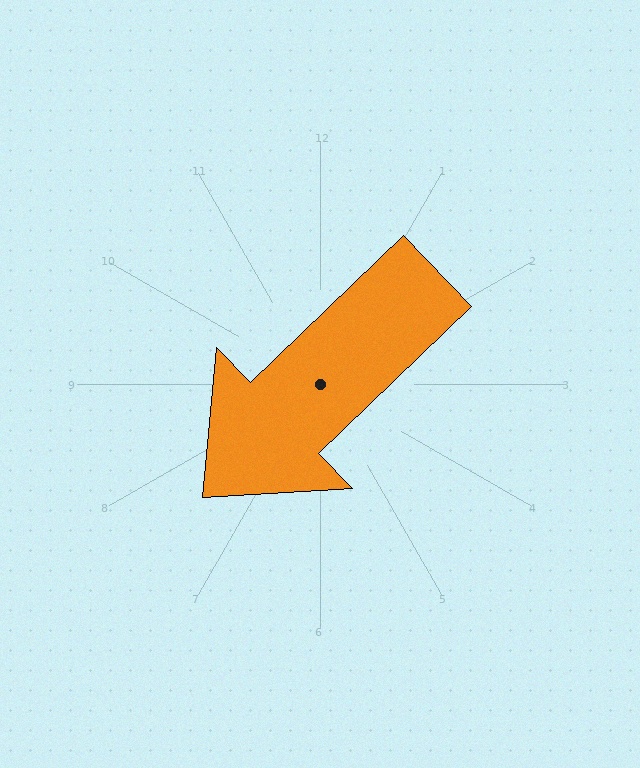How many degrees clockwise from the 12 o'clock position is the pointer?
Approximately 226 degrees.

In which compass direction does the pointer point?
Southwest.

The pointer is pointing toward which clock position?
Roughly 8 o'clock.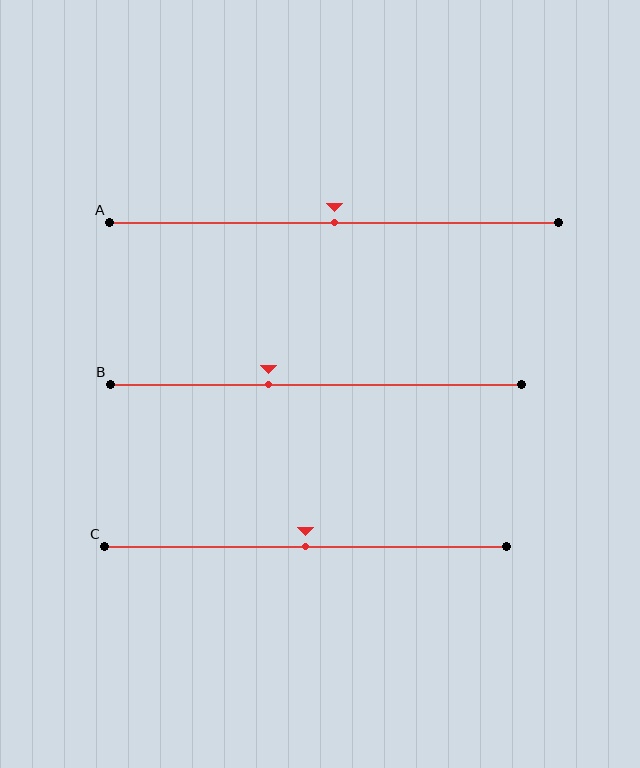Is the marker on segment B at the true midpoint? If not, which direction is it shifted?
No, the marker on segment B is shifted to the left by about 12% of the segment length.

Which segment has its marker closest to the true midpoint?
Segment A has its marker closest to the true midpoint.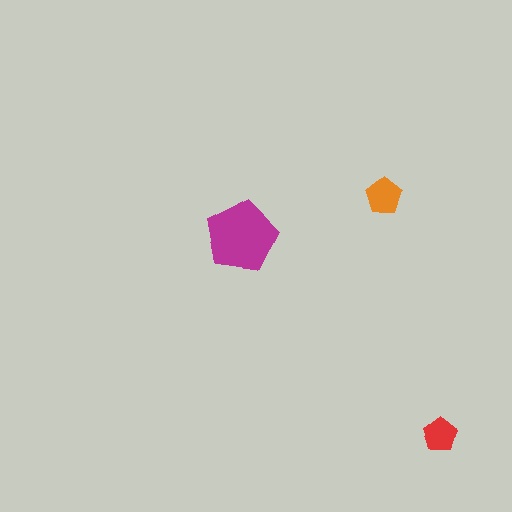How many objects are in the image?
There are 3 objects in the image.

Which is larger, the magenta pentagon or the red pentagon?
The magenta one.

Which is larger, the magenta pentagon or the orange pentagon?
The magenta one.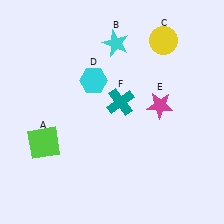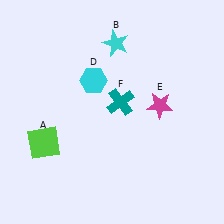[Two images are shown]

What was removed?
The yellow circle (C) was removed in Image 2.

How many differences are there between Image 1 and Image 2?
There is 1 difference between the two images.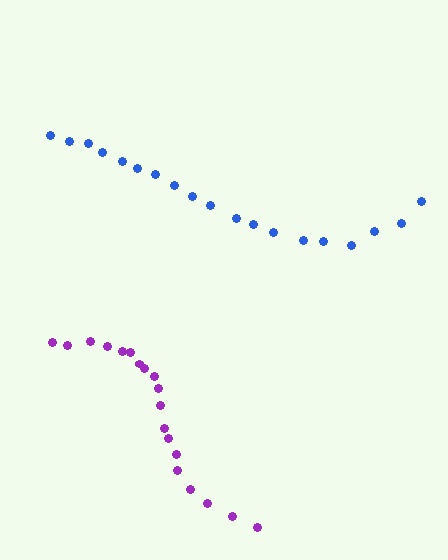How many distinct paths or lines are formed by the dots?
There are 2 distinct paths.